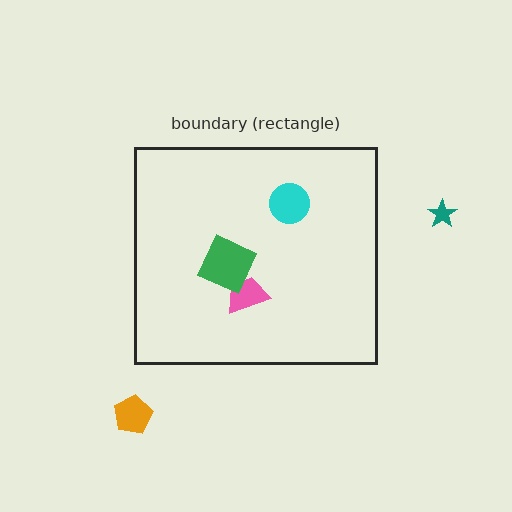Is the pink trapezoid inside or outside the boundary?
Inside.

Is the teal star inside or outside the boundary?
Outside.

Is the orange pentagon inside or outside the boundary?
Outside.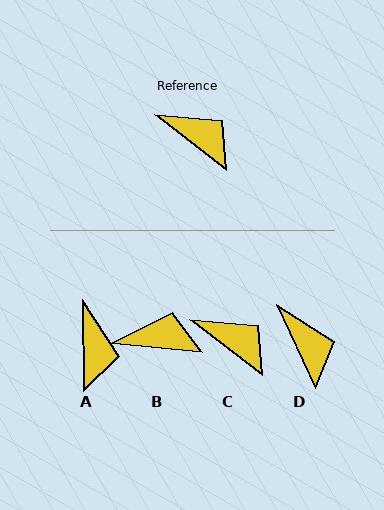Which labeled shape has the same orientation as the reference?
C.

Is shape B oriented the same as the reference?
No, it is off by about 32 degrees.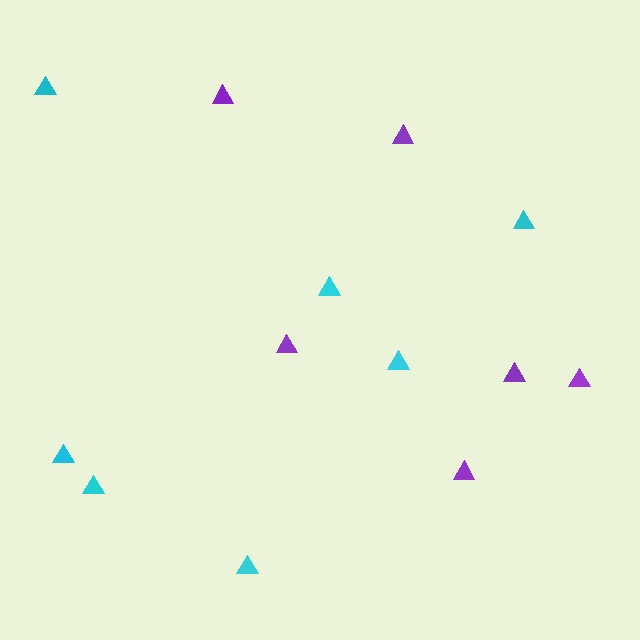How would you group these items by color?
There are 2 groups: one group of purple triangles (6) and one group of cyan triangles (7).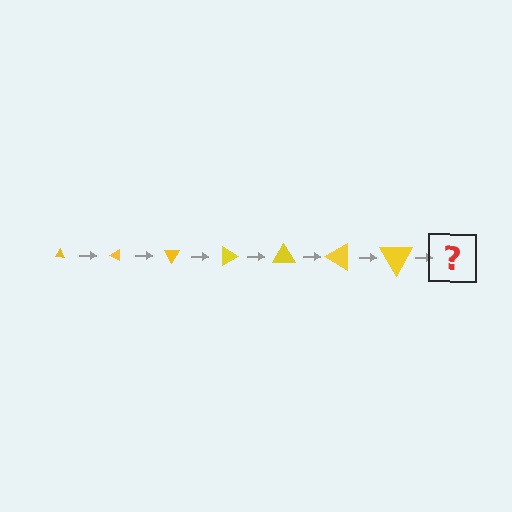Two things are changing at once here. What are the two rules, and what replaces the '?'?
The two rules are that the triangle grows larger each step and it rotates 30 degrees each step. The '?' should be a triangle, larger than the previous one and rotated 210 degrees from the start.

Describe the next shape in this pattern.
It should be a triangle, larger than the previous one and rotated 210 degrees from the start.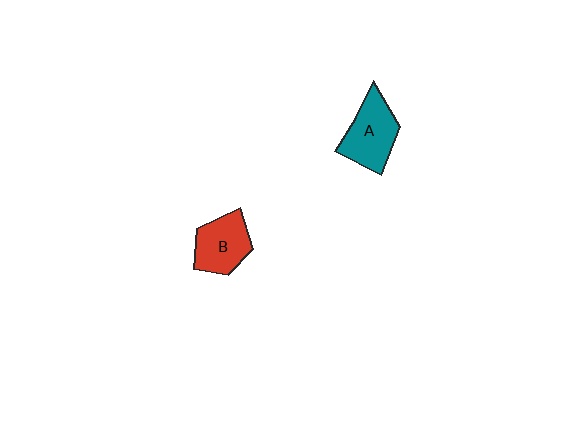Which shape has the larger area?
Shape A (teal).